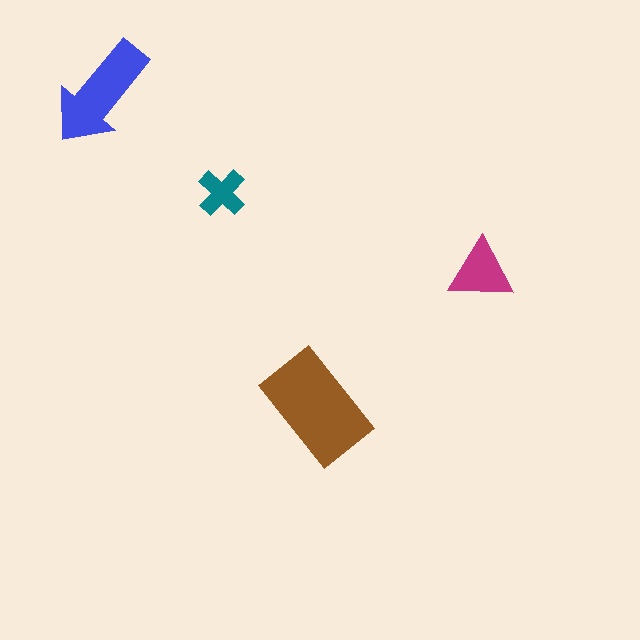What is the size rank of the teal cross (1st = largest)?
4th.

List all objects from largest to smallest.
The brown rectangle, the blue arrow, the magenta triangle, the teal cross.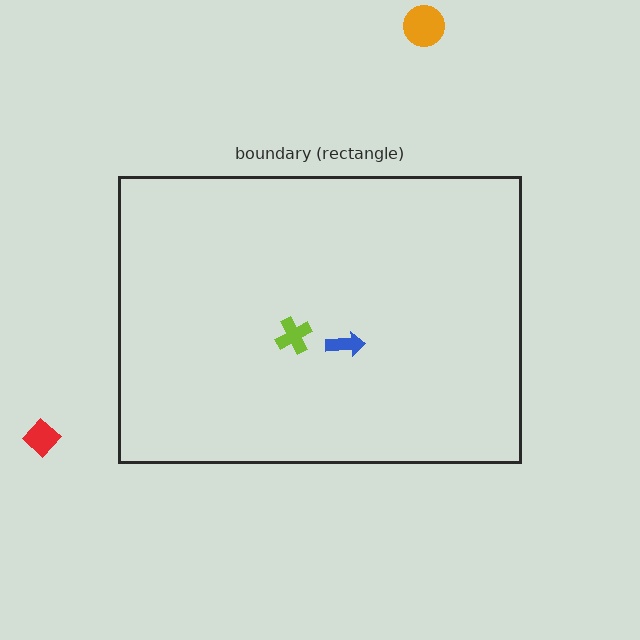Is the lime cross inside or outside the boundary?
Inside.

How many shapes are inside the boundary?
2 inside, 2 outside.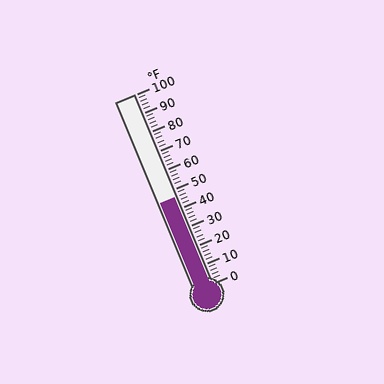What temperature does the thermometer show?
The thermometer shows approximately 46°F.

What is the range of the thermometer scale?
The thermometer scale ranges from 0°F to 100°F.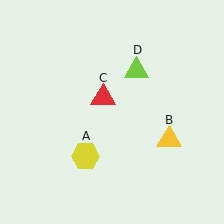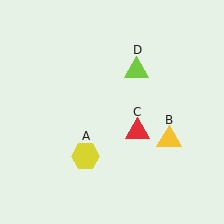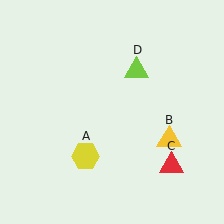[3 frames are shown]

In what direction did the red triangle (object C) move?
The red triangle (object C) moved down and to the right.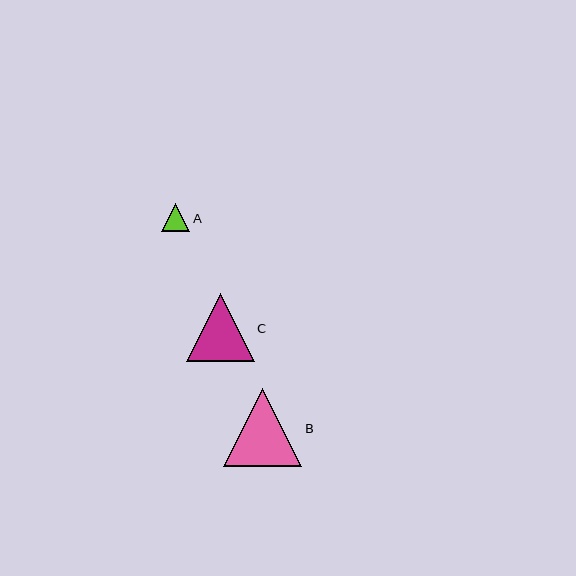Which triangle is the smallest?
Triangle A is the smallest with a size of approximately 28 pixels.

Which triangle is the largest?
Triangle B is the largest with a size of approximately 78 pixels.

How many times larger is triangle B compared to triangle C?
Triangle B is approximately 1.2 times the size of triangle C.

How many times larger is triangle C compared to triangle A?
Triangle C is approximately 2.4 times the size of triangle A.